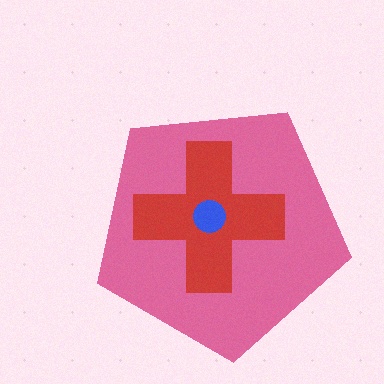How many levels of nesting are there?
3.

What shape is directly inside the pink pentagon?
The red cross.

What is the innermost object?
The blue circle.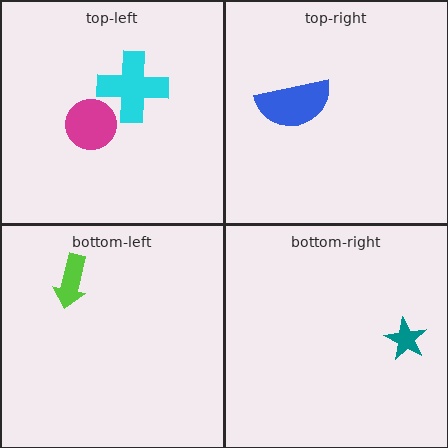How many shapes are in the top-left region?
2.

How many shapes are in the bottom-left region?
1.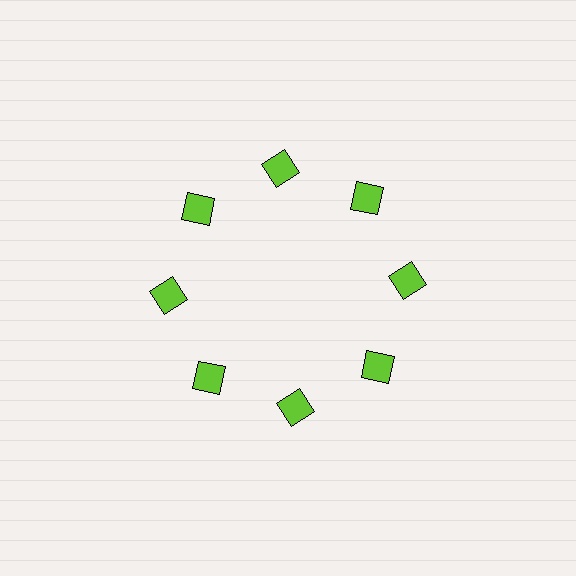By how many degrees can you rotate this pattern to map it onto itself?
The pattern maps onto itself every 45 degrees of rotation.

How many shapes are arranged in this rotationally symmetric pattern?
There are 8 shapes, arranged in 8 groups of 1.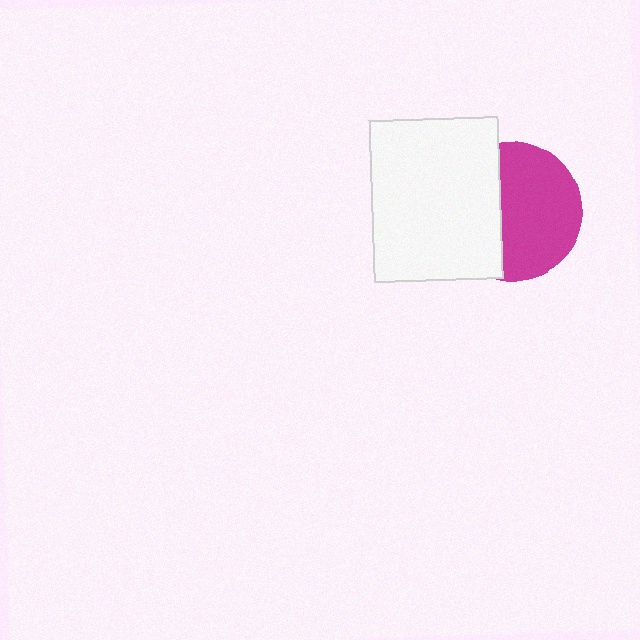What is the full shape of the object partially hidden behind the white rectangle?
The partially hidden object is a magenta circle.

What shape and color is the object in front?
The object in front is a white rectangle.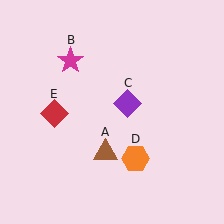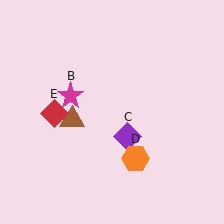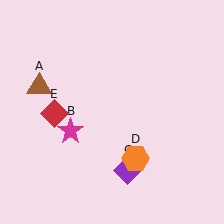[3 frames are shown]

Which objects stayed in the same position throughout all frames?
Orange hexagon (object D) and red diamond (object E) remained stationary.